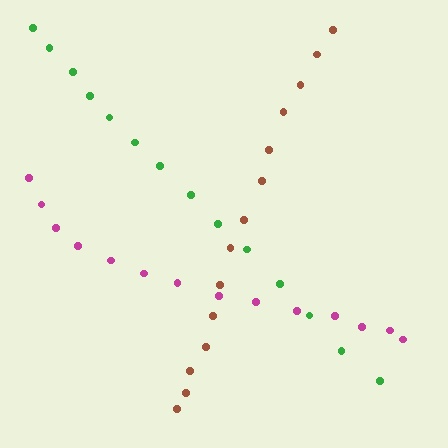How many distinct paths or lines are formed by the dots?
There are 3 distinct paths.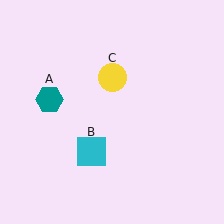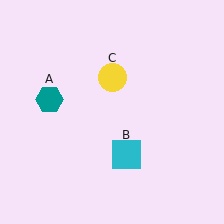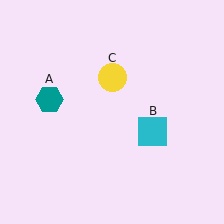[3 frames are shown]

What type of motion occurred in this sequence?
The cyan square (object B) rotated counterclockwise around the center of the scene.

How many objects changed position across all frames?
1 object changed position: cyan square (object B).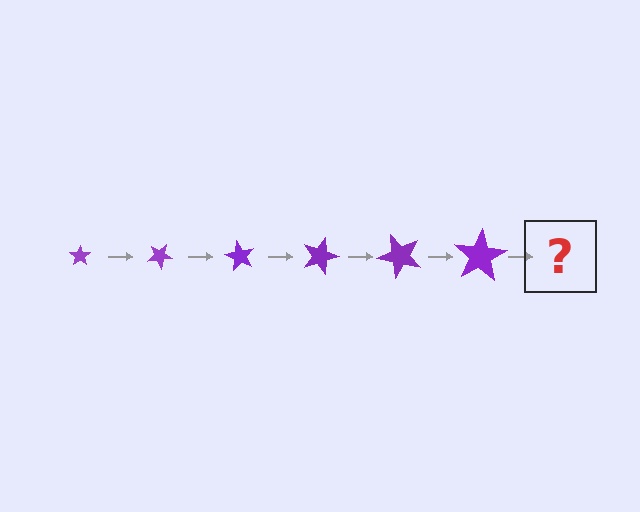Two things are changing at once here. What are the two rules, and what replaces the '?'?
The two rules are that the star grows larger each step and it rotates 30 degrees each step. The '?' should be a star, larger than the previous one and rotated 180 degrees from the start.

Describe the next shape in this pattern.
It should be a star, larger than the previous one and rotated 180 degrees from the start.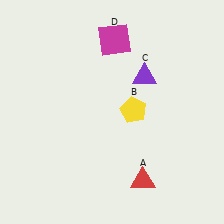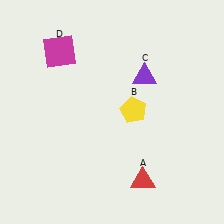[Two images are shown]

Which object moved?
The magenta square (D) moved left.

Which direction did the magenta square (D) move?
The magenta square (D) moved left.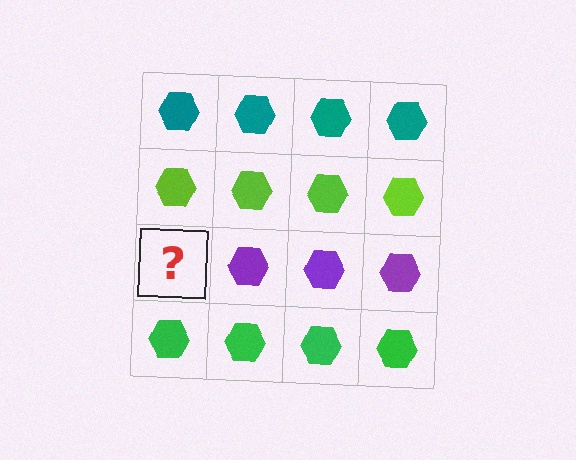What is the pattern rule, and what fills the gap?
The rule is that each row has a consistent color. The gap should be filled with a purple hexagon.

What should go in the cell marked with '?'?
The missing cell should contain a purple hexagon.